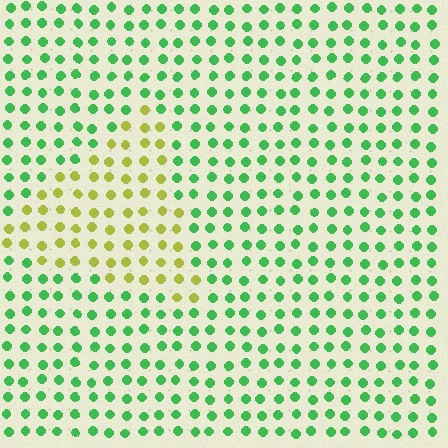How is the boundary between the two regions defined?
The boundary is defined purely by a slight shift in hue (about 60 degrees). Spacing, size, and orientation are identical on both sides.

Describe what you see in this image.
The image is filled with small green elements in a uniform arrangement. A triangle-shaped region is visible where the elements are tinted to a slightly different hue, forming a subtle color boundary.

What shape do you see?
I see a triangle.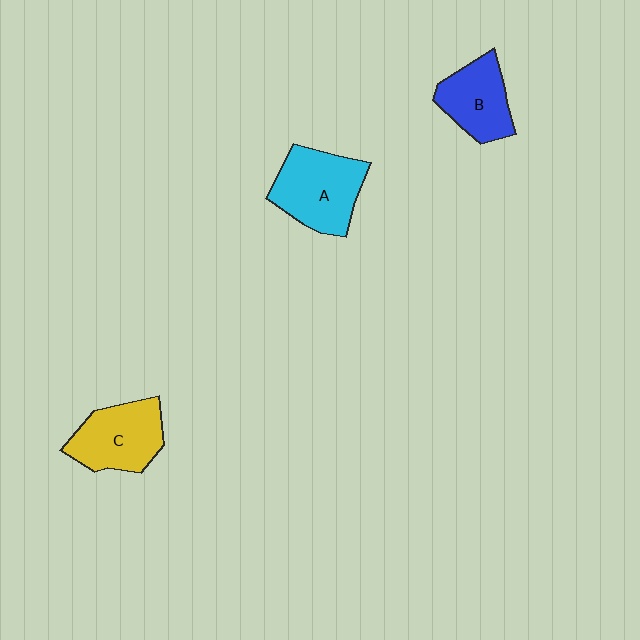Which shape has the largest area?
Shape A (cyan).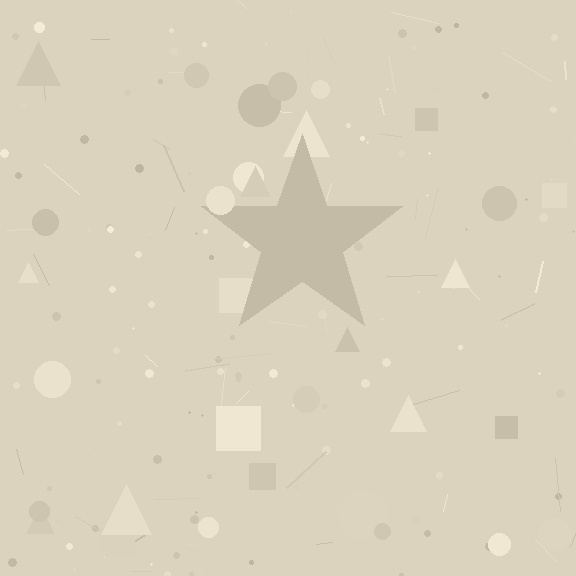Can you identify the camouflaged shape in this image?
The camouflaged shape is a star.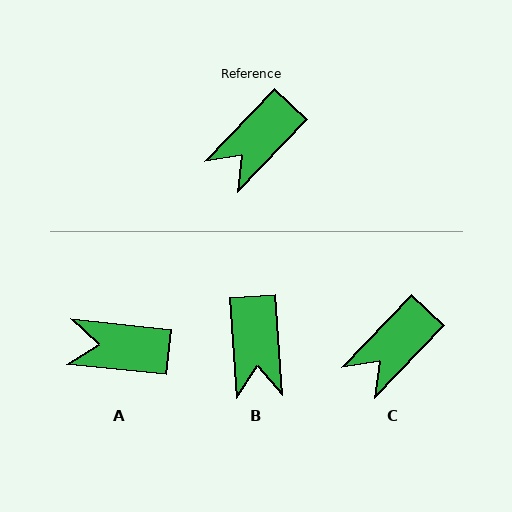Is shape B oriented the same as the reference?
No, it is off by about 48 degrees.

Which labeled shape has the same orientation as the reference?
C.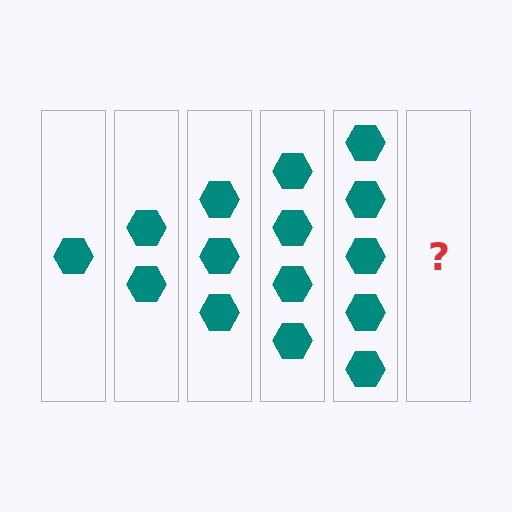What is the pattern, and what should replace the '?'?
The pattern is that each step adds one more hexagon. The '?' should be 6 hexagons.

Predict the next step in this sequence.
The next step is 6 hexagons.